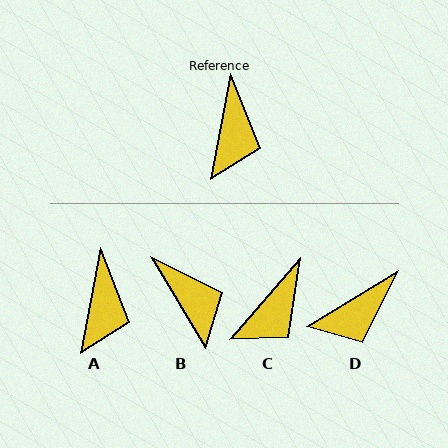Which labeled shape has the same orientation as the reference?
A.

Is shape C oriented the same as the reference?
No, it is off by about 30 degrees.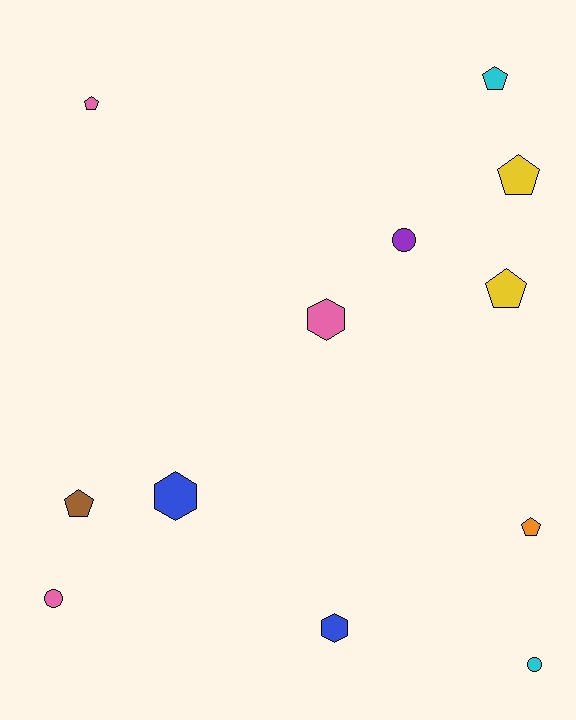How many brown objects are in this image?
There is 1 brown object.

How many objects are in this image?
There are 12 objects.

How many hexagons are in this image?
There are 3 hexagons.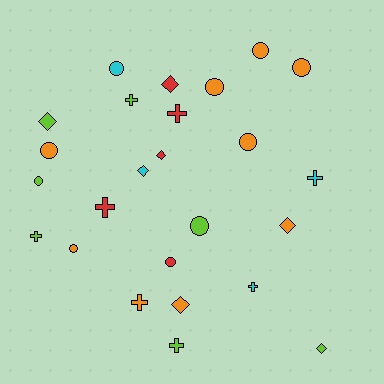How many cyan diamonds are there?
There is 1 cyan diamond.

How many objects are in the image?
There are 25 objects.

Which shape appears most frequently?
Circle, with 10 objects.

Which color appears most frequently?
Orange, with 9 objects.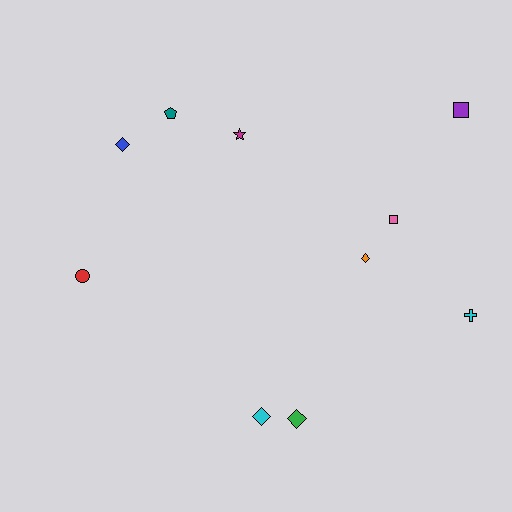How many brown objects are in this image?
There are no brown objects.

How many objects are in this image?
There are 10 objects.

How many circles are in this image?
There is 1 circle.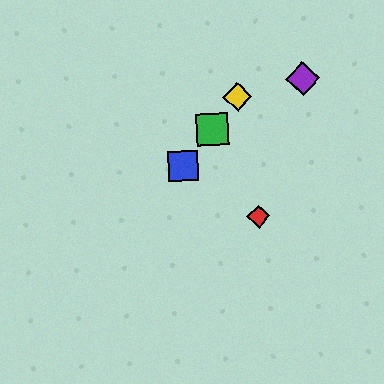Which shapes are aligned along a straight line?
The blue square, the green square, the yellow diamond are aligned along a straight line.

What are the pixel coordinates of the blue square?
The blue square is at (183, 166).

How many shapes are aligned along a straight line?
3 shapes (the blue square, the green square, the yellow diamond) are aligned along a straight line.